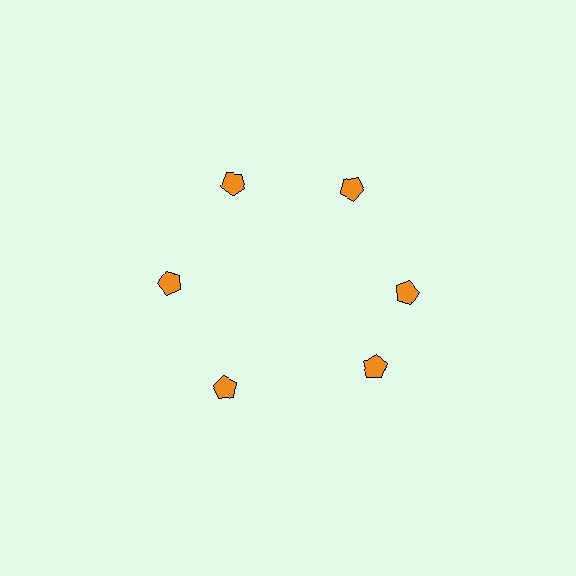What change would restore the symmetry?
The symmetry would be restored by rotating it back into even spacing with its neighbors so that all 6 pentagons sit at equal angles and equal distance from the center.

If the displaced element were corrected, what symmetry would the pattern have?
It would have 6-fold rotational symmetry — the pattern would map onto itself every 60 degrees.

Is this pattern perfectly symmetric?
No. The 6 orange pentagons are arranged in a ring, but one element near the 5 o'clock position is rotated out of alignment along the ring, breaking the 6-fold rotational symmetry.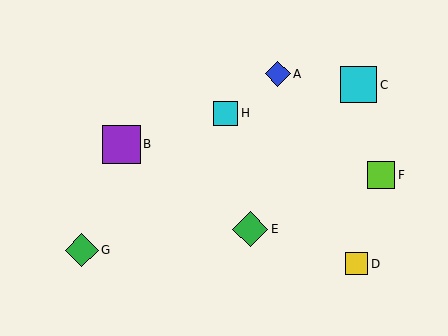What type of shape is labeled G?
Shape G is a green diamond.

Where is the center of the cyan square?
The center of the cyan square is at (359, 85).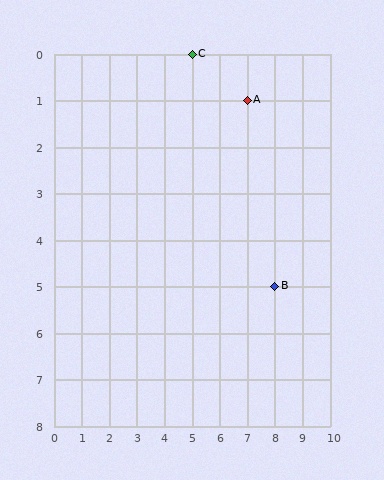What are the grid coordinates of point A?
Point A is at grid coordinates (7, 1).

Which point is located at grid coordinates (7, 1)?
Point A is at (7, 1).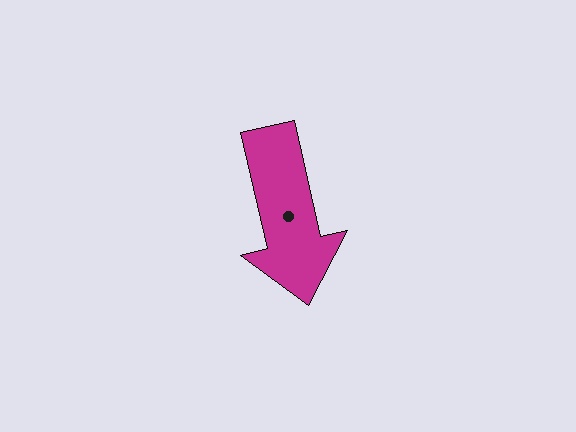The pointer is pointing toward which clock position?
Roughly 6 o'clock.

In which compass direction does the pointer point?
South.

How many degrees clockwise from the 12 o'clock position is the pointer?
Approximately 167 degrees.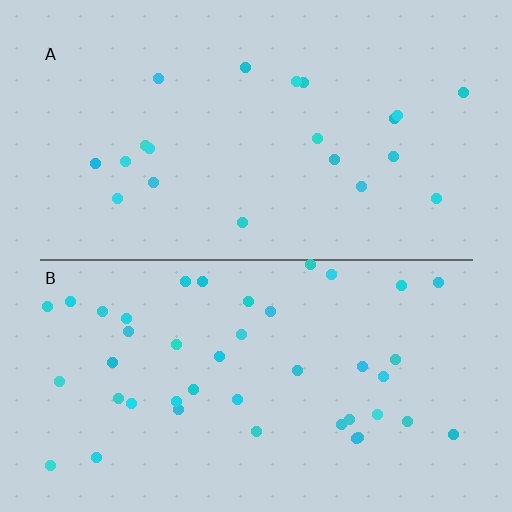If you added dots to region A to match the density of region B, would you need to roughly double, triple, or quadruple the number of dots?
Approximately double.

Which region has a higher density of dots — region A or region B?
B (the bottom).